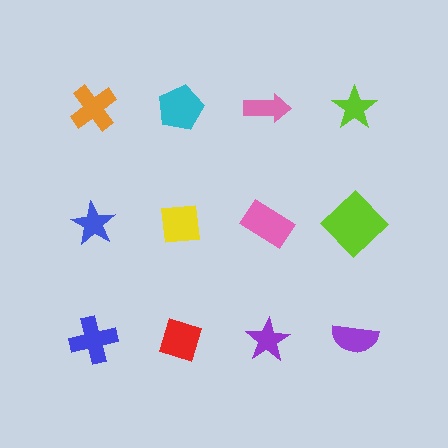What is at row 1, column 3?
A pink arrow.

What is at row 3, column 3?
A purple star.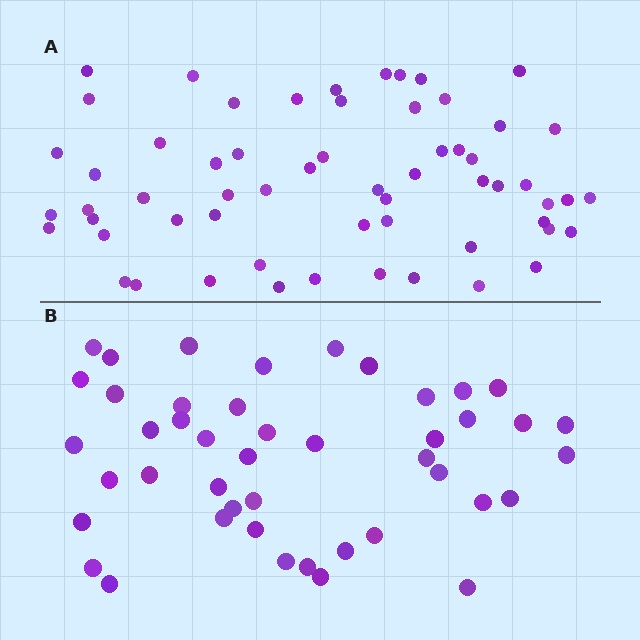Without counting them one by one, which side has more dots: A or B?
Region A (the top region) has more dots.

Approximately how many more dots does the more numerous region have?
Region A has approximately 15 more dots than region B.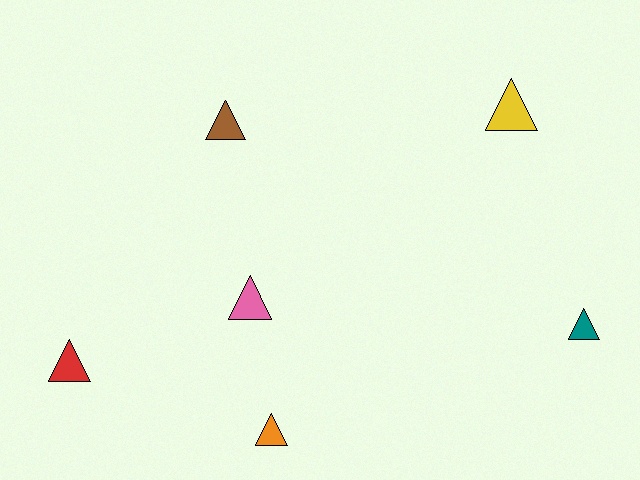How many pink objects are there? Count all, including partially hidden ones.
There is 1 pink object.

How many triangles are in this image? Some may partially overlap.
There are 6 triangles.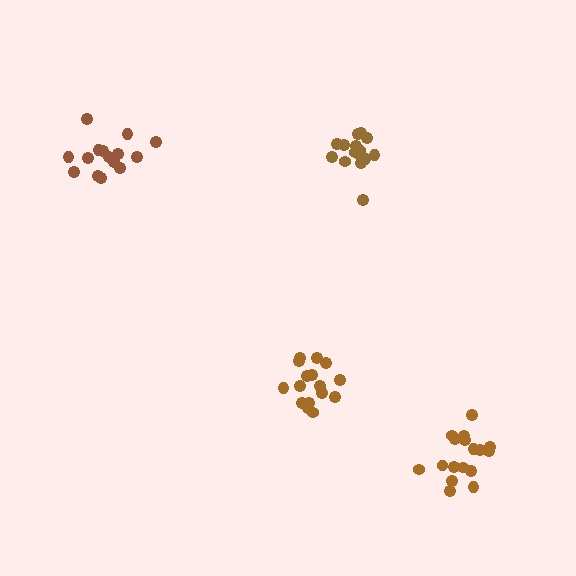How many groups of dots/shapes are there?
There are 4 groups.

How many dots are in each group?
Group 1: 16 dots, Group 2: 16 dots, Group 3: 15 dots, Group 4: 17 dots (64 total).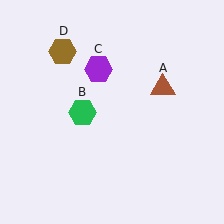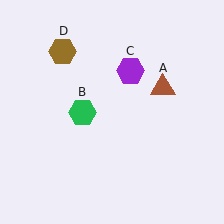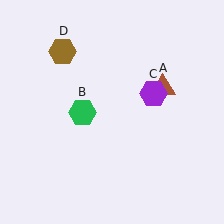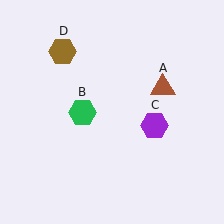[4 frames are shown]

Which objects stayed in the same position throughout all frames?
Brown triangle (object A) and green hexagon (object B) and brown hexagon (object D) remained stationary.